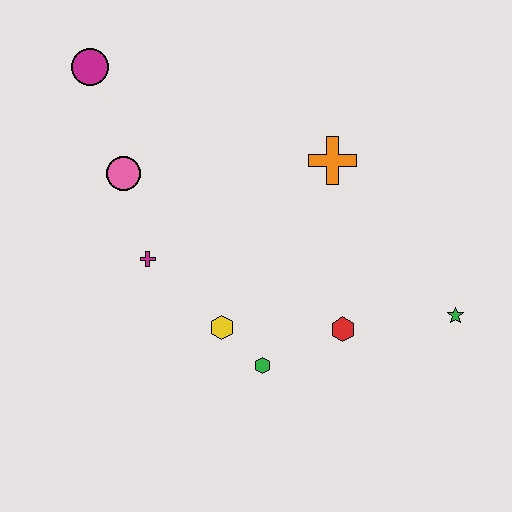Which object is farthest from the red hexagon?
The magenta circle is farthest from the red hexagon.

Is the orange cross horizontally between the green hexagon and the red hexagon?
Yes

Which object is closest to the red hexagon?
The green hexagon is closest to the red hexagon.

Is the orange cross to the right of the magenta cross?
Yes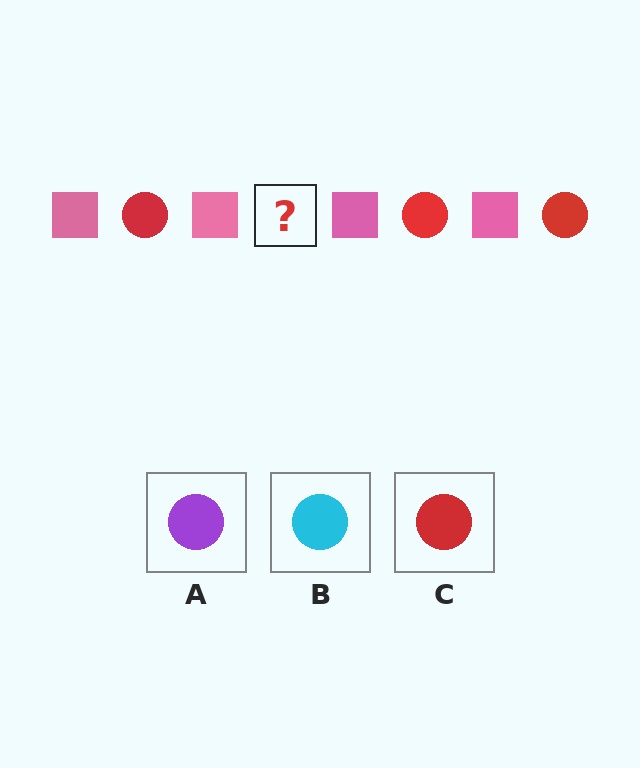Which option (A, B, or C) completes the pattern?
C.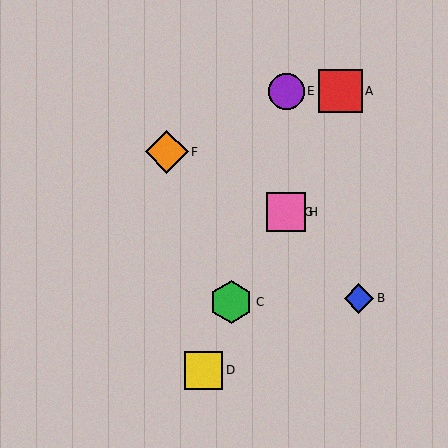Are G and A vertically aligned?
No, G is at x≈286 and A is at x≈341.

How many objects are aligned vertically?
3 objects (E, G, H) are aligned vertically.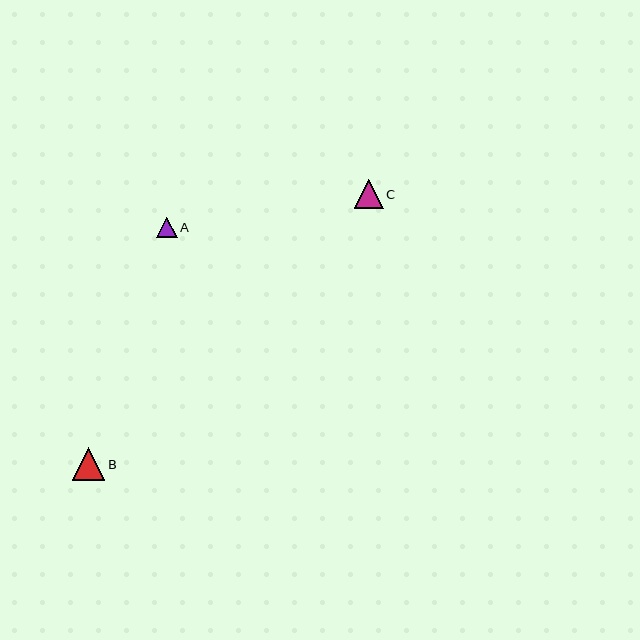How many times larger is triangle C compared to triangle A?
Triangle C is approximately 1.4 times the size of triangle A.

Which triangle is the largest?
Triangle B is the largest with a size of approximately 33 pixels.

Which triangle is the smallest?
Triangle A is the smallest with a size of approximately 21 pixels.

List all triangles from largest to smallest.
From largest to smallest: B, C, A.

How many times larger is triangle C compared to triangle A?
Triangle C is approximately 1.4 times the size of triangle A.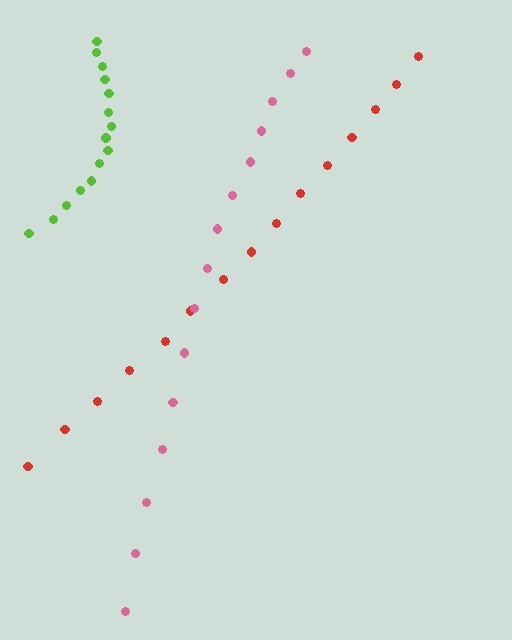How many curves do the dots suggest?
There are 3 distinct paths.